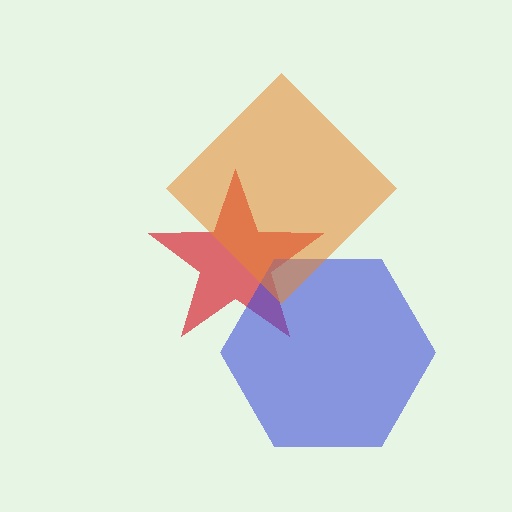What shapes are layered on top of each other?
The layered shapes are: a red star, a blue hexagon, an orange diamond.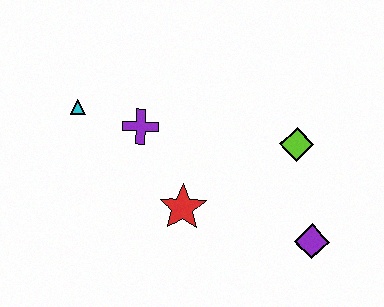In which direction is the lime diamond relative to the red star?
The lime diamond is to the right of the red star.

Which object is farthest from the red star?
The cyan triangle is farthest from the red star.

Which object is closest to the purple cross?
The cyan triangle is closest to the purple cross.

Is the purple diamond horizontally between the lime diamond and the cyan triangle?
No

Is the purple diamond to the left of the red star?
No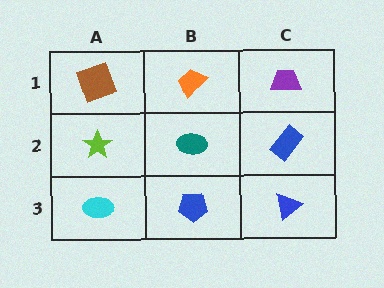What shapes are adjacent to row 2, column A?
A brown square (row 1, column A), a cyan ellipse (row 3, column A), a teal ellipse (row 2, column B).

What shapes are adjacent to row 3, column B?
A teal ellipse (row 2, column B), a cyan ellipse (row 3, column A), a blue triangle (row 3, column C).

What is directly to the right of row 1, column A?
An orange trapezoid.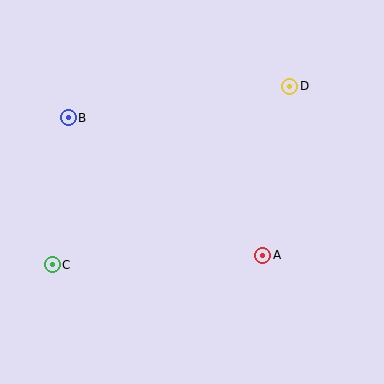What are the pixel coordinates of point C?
Point C is at (52, 265).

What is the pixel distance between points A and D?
The distance between A and D is 171 pixels.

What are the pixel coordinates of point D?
Point D is at (290, 86).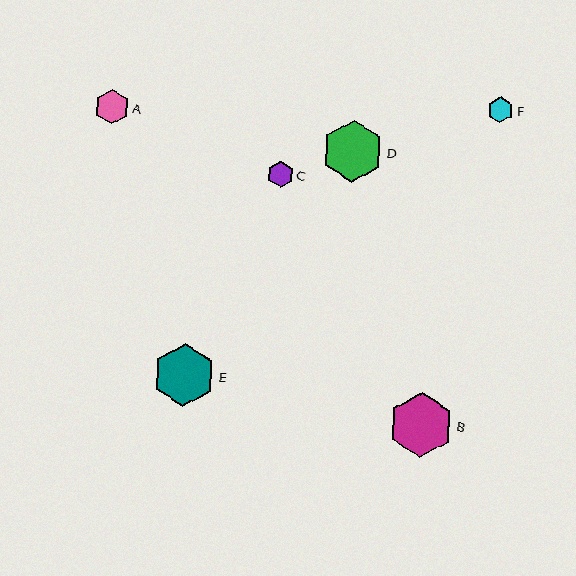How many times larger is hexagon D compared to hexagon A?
Hexagon D is approximately 1.8 times the size of hexagon A.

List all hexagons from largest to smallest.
From largest to smallest: B, E, D, A, C, F.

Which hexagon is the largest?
Hexagon B is the largest with a size of approximately 65 pixels.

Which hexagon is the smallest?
Hexagon F is the smallest with a size of approximately 26 pixels.